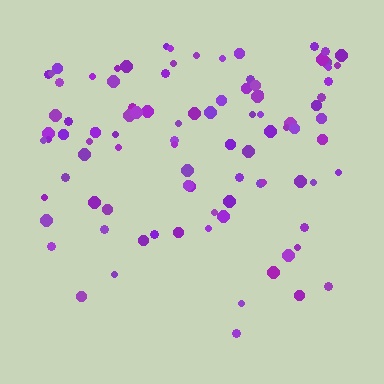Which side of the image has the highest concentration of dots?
The top.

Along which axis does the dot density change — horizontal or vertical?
Vertical.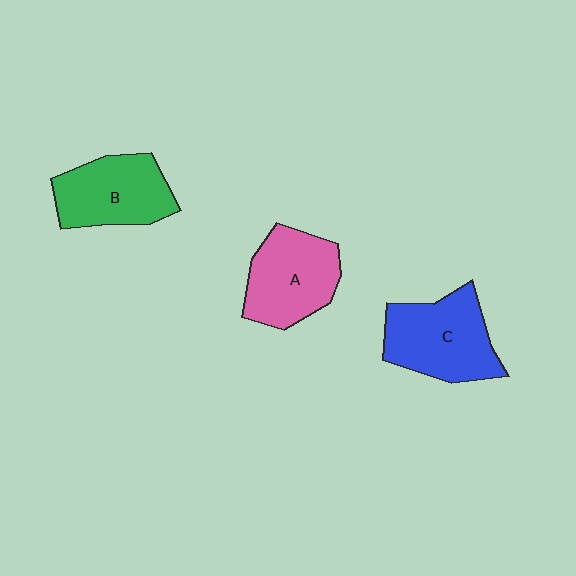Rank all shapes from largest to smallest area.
From largest to smallest: C (blue), A (pink), B (green).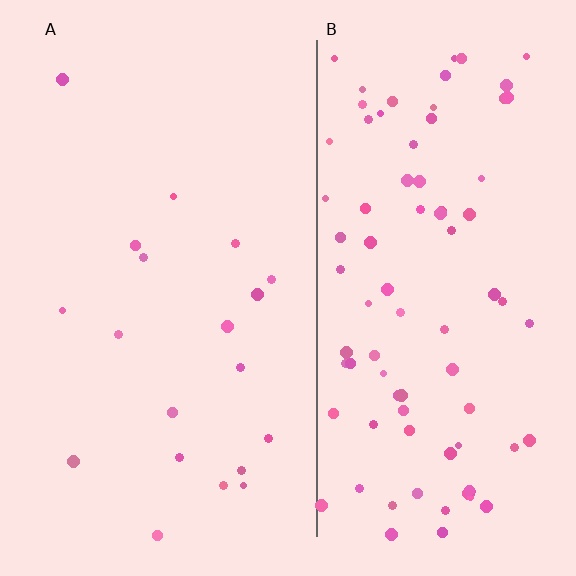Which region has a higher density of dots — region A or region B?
B (the right).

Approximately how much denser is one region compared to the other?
Approximately 4.4× — region B over region A.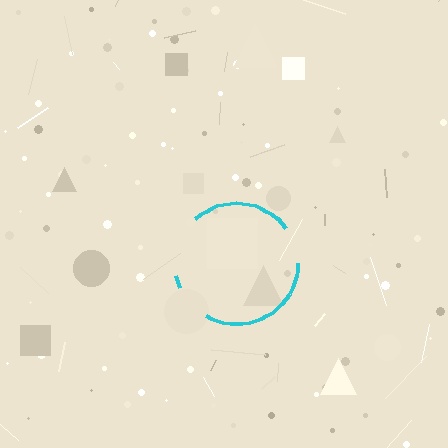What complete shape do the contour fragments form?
The contour fragments form a circle.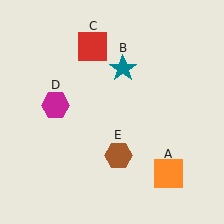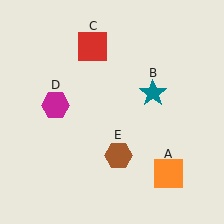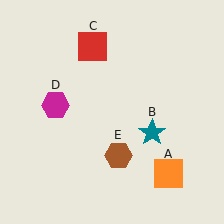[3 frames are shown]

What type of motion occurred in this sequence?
The teal star (object B) rotated clockwise around the center of the scene.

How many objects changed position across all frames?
1 object changed position: teal star (object B).